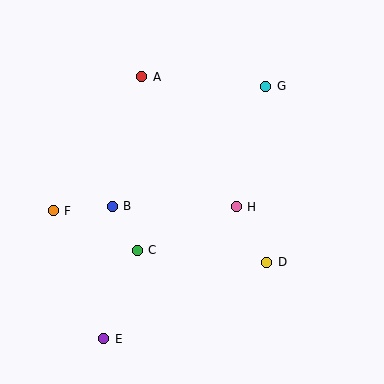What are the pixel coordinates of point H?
Point H is at (236, 207).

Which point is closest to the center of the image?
Point H at (236, 207) is closest to the center.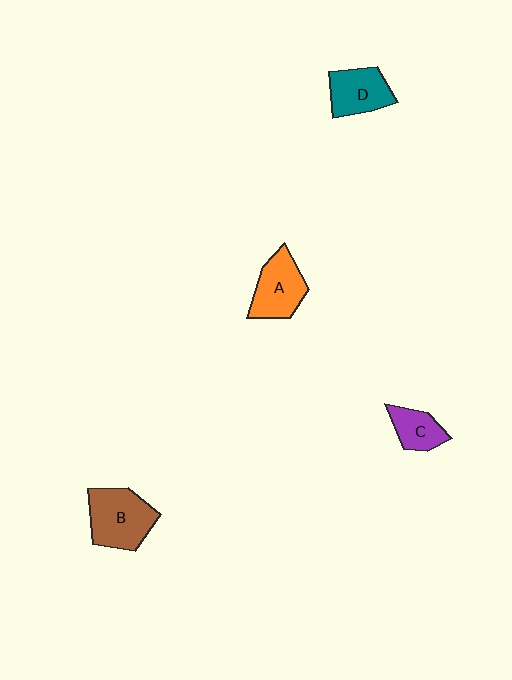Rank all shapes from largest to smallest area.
From largest to smallest: B (brown), A (orange), D (teal), C (purple).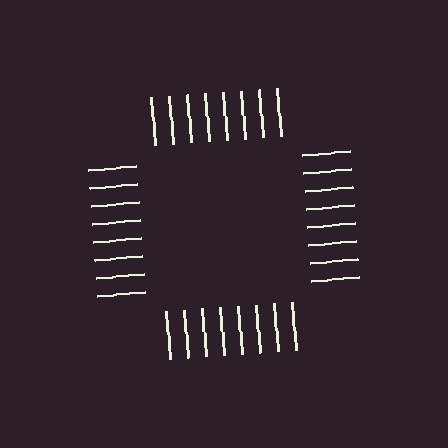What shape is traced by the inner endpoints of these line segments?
An illusory square — the line segments terminate on its edges but no continuous stroke is drawn.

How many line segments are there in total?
32 — 8 along each of the 4 edges.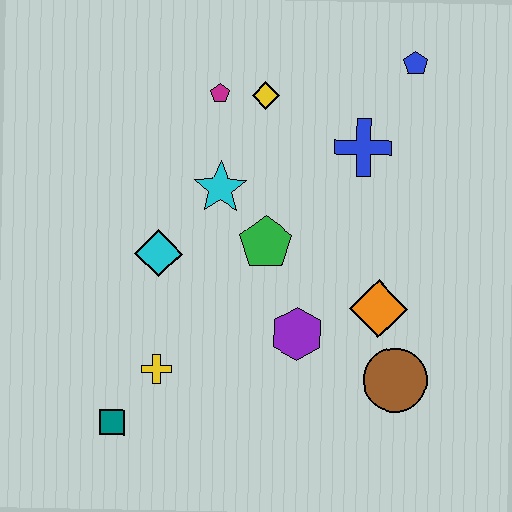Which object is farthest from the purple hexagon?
The blue pentagon is farthest from the purple hexagon.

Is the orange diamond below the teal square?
No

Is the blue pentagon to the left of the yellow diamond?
No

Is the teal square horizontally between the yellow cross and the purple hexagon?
No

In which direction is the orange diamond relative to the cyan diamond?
The orange diamond is to the right of the cyan diamond.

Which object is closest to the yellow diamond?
The magenta pentagon is closest to the yellow diamond.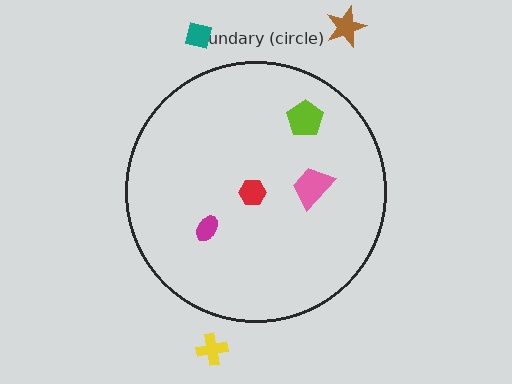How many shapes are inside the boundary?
4 inside, 3 outside.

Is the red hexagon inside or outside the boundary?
Inside.